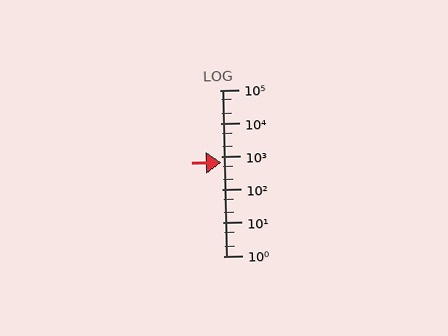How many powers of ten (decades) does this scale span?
The scale spans 5 decades, from 1 to 100000.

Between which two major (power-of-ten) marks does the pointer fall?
The pointer is between 100 and 1000.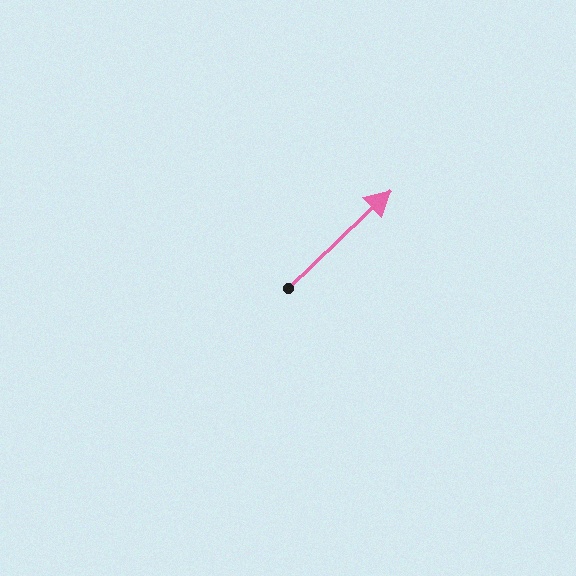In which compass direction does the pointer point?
Northeast.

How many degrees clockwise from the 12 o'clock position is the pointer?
Approximately 46 degrees.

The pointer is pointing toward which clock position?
Roughly 2 o'clock.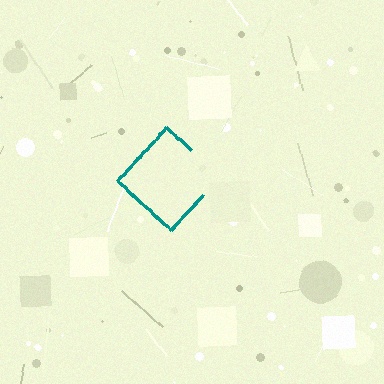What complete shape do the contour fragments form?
The contour fragments form a diamond.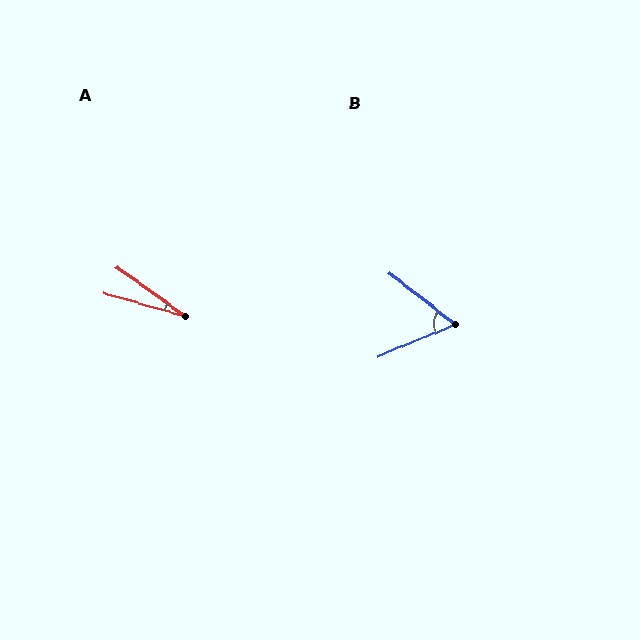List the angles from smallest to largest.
A (20°), B (60°).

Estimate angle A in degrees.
Approximately 20 degrees.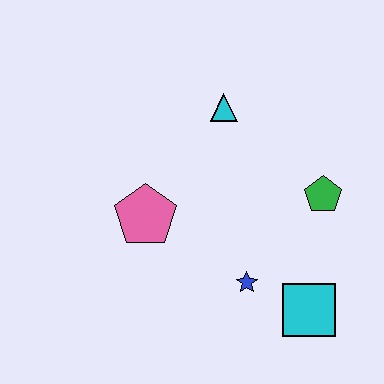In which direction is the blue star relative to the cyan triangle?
The blue star is below the cyan triangle.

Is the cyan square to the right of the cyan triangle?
Yes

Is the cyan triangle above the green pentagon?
Yes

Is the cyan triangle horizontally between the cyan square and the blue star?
No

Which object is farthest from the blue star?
The cyan triangle is farthest from the blue star.